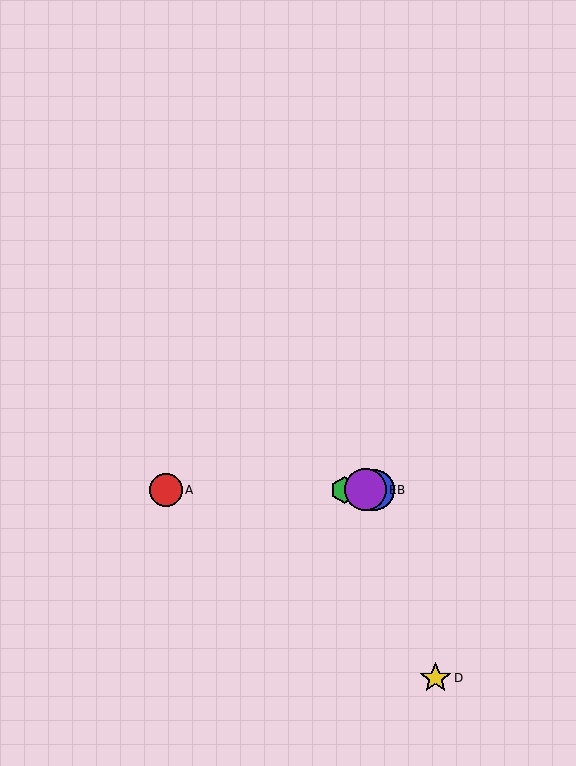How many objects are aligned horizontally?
4 objects (A, B, C, E) are aligned horizontally.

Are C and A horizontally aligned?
Yes, both are at y≈490.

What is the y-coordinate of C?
Object C is at y≈490.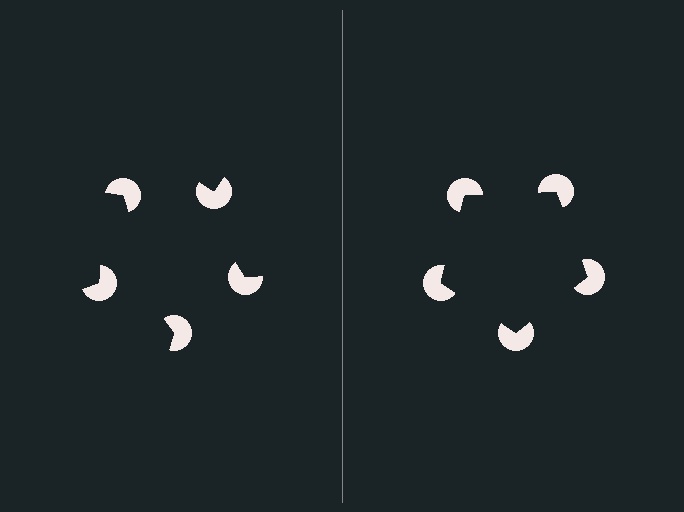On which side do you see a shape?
An illusory pentagon appears on the right side. On the left side the wedge cuts are rotated, so no coherent shape forms.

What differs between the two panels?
The pac-man discs are positioned identically on both sides; only the wedge orientations differ. On the right they align to a pentagon; on the left they are misaligned.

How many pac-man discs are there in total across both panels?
10 — 5 on each side.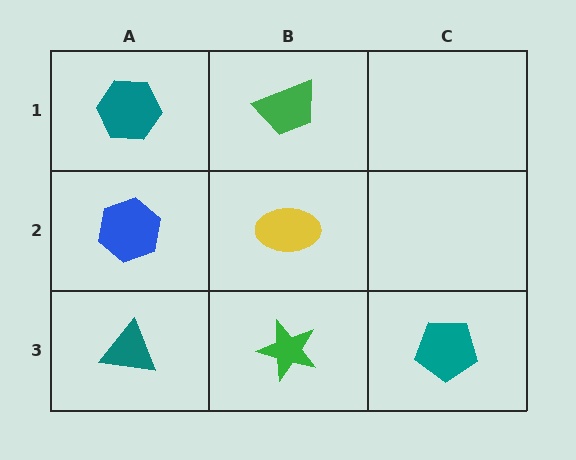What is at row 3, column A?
A teal triangle.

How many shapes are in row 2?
2 shapes.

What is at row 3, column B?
A green star.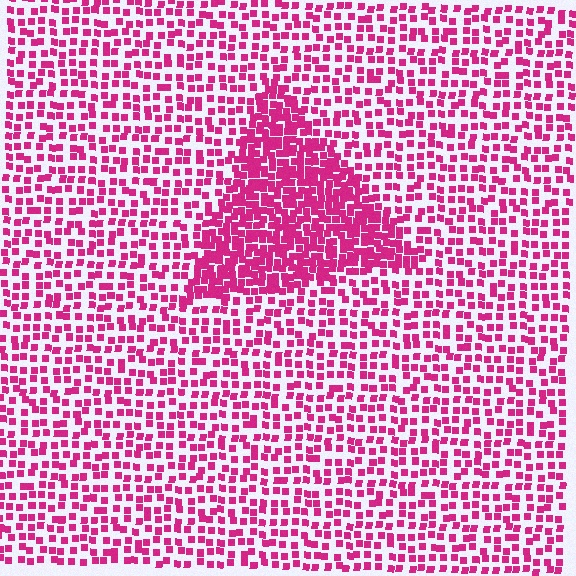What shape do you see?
I see a triangle.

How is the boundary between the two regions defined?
The boundary is defined by a change in element density (approximately 2.2x ratio). All elements are the same color, size, and shape.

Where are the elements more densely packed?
The elements are more densely packed inside the triangle boundary.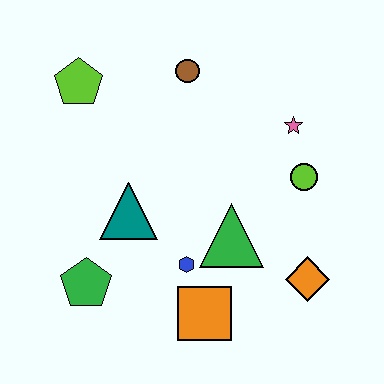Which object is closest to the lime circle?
The pink star is closest to the lime circle.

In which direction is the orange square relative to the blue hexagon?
The orange square is below the blue hexagon.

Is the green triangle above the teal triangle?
No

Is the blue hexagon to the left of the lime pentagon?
No